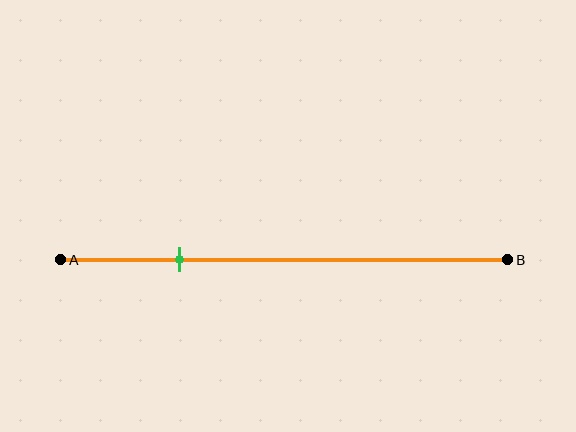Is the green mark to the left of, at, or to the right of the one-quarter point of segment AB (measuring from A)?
The green mark is approximately at the one-quarter point of segment AB.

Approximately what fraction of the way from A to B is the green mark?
The green mark is approximately 25% of the way from A to B.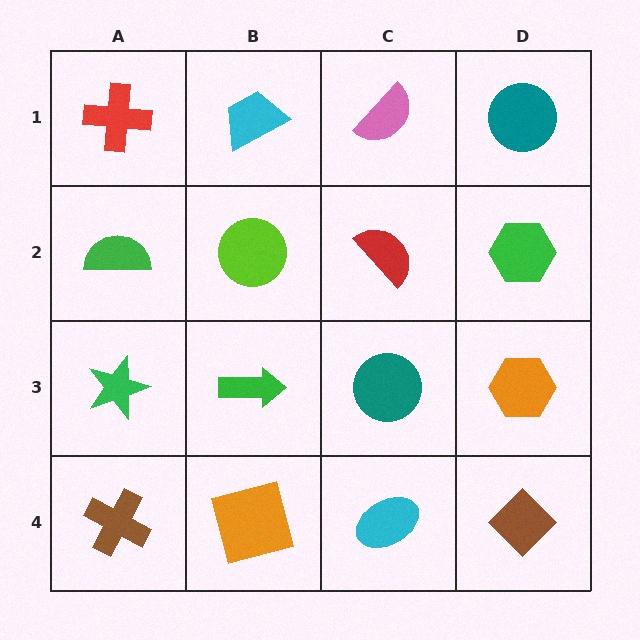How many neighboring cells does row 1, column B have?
3.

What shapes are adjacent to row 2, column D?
A teal circle (row 1, column D), an orange hexagon (row 3, column D), a red semicircle (row 2, column C).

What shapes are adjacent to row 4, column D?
An orange hexagon (row 3, column D), a cyan ellipse (row 4, column C).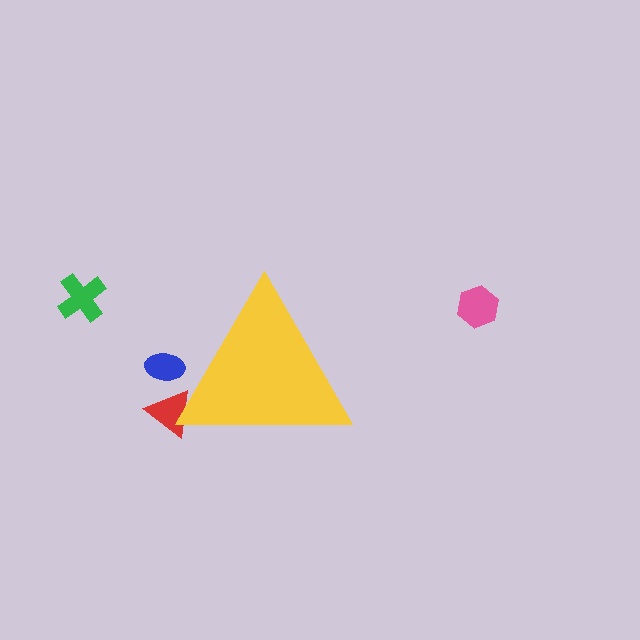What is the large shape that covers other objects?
A yellow triangle.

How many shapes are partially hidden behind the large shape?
2 shapes are partially hidden.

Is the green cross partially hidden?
No, the green cross is fully visible.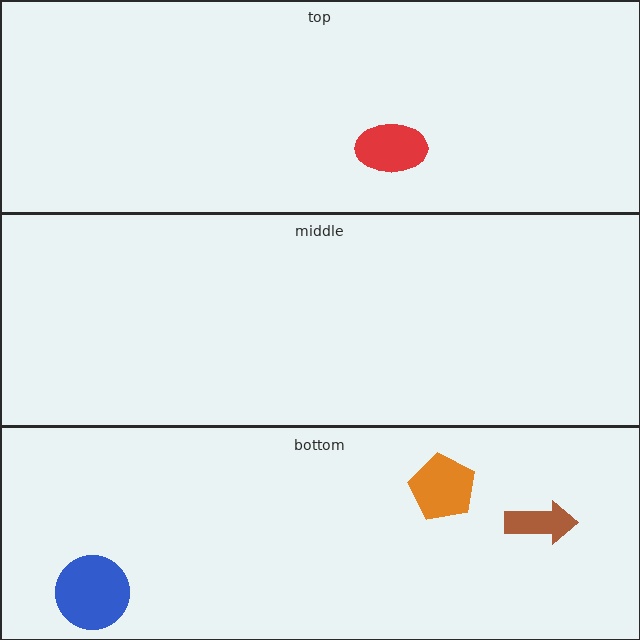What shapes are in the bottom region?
The blue circle, the brown arrow, the orange pentagon.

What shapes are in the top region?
The red ellipse.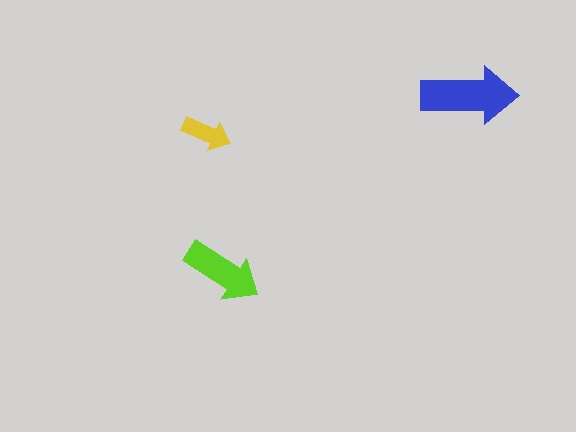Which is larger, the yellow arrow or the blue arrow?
The blue one.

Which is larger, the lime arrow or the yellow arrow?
The lime one.